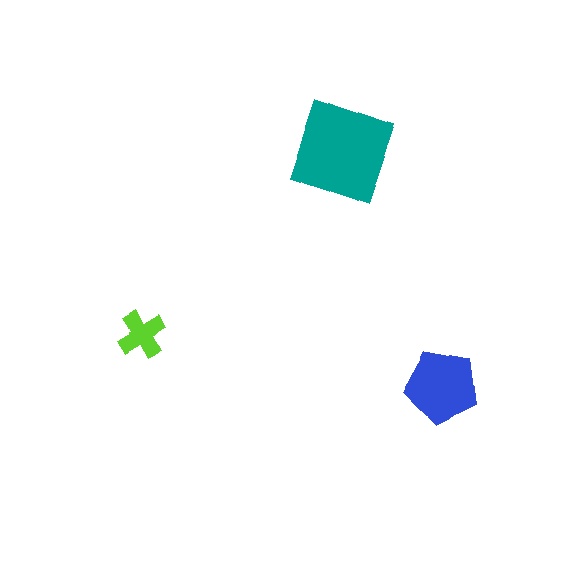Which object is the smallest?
The lime cross.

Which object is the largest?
The teal diamond.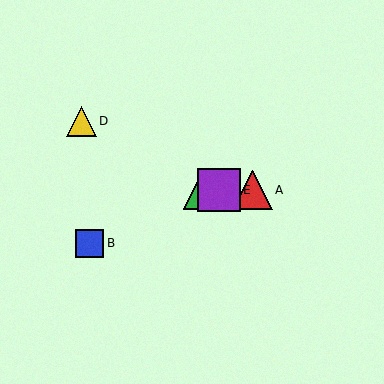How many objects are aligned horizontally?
3 objects (A, C, E) are aligned horizontally.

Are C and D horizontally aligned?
No, C is at y≈190 and D is at y≈121.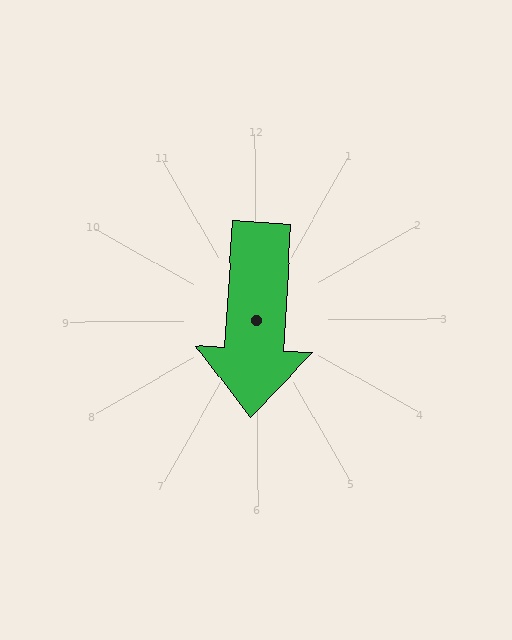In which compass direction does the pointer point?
South.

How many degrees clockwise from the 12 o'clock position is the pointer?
Approximately 184 degrees.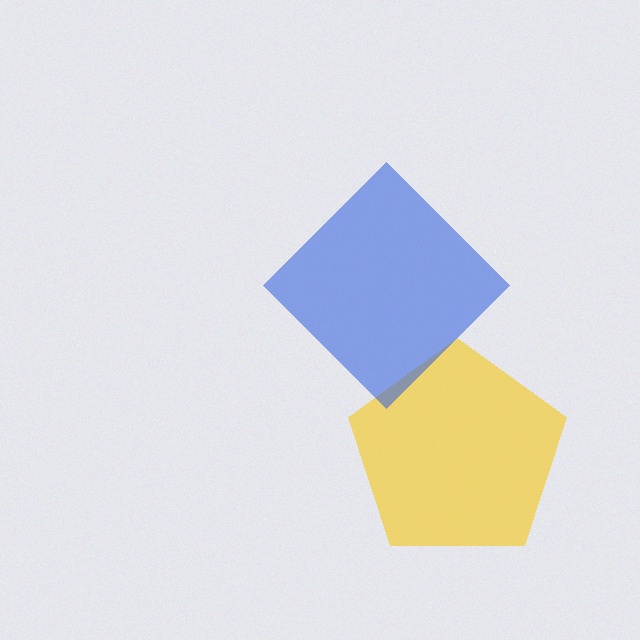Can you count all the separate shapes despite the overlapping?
Yes, there are 2 separate shapes.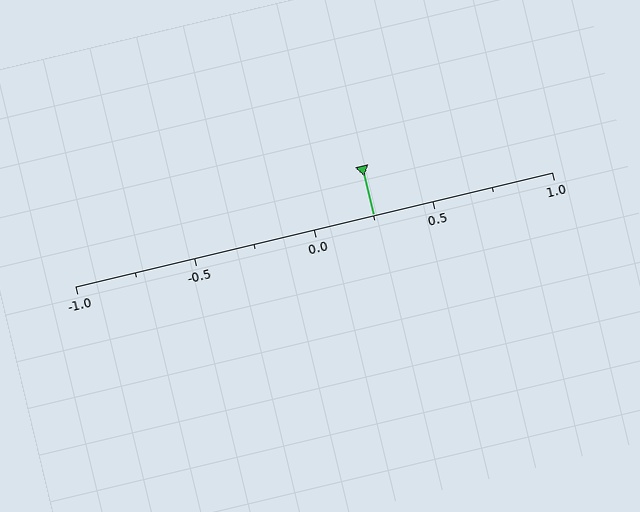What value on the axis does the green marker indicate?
The marker indicates approximately 0.25.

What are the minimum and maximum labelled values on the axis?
The axis runs from -1.0 to 1.0.